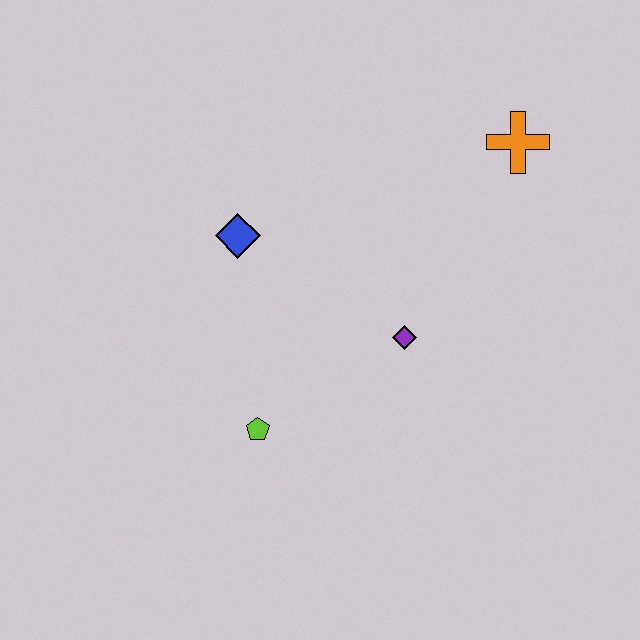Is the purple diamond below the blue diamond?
Yes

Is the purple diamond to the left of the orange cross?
Yes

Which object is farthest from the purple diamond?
The orange cross is farthest from the purple diamond.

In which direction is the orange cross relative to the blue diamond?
The orange cross is to the right of the blue diamond.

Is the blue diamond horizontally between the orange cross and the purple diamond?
No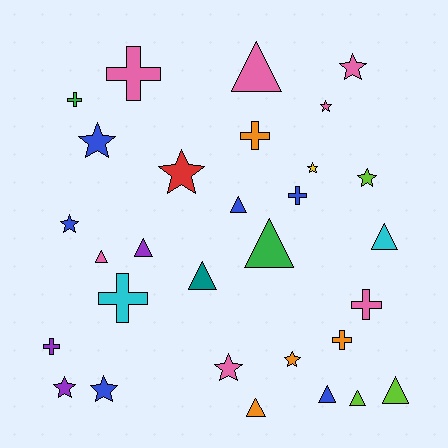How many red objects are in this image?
There is 1 red object.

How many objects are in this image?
There are 30 objects.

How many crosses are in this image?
There are 8 crosses.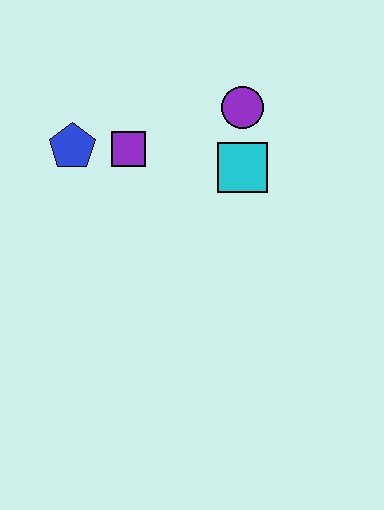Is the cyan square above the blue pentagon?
No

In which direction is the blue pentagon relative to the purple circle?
The blue pentagon is to the left of the purple circle.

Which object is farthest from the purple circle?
The blue pentagon is farthest from the purple circle.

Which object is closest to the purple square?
The blue pentagon is closest to the purple square.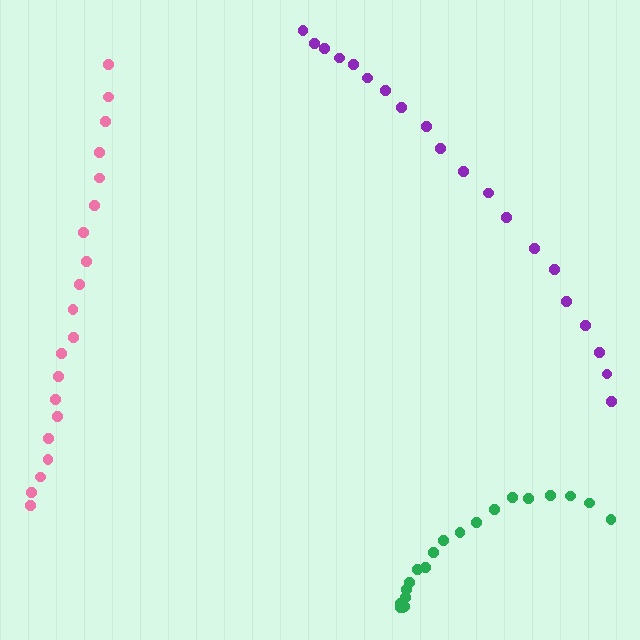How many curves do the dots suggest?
There are 3 distinct paths.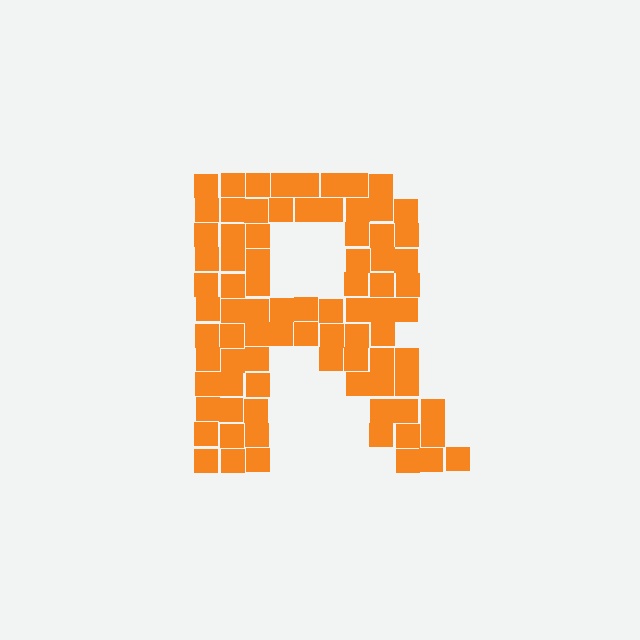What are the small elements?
The small elements are squares.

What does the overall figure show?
The overall figure shows the letter R.